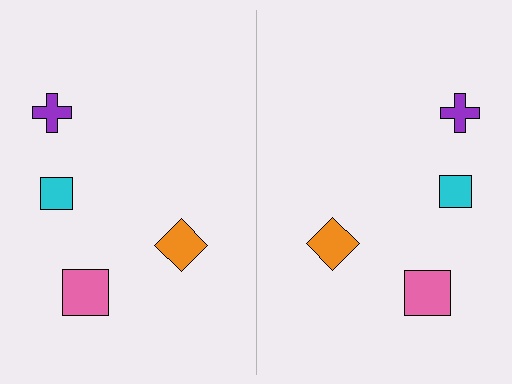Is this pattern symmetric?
Yes, this pattern has bilateral (reflection) symmetry.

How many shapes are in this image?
There are 8 shapes in this image.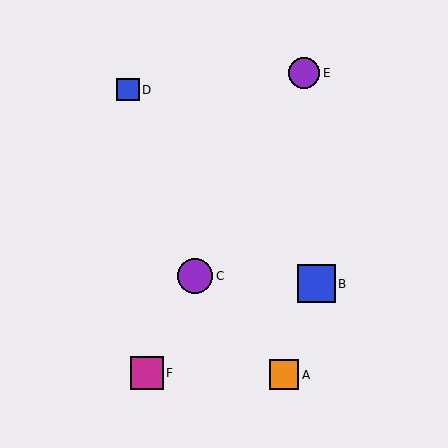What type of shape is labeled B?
Shape B is a blue square.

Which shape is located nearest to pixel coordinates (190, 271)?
The purple circle (labeled C) at (195, 276) is nearest to that location.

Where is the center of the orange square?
The center of the orange square is at (284, 375).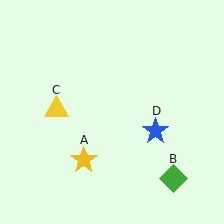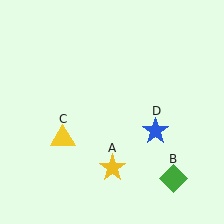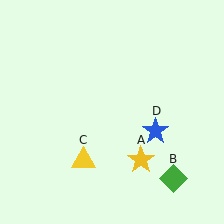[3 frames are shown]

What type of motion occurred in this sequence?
The yellow star (object A), yellow triangle (object C) rotated counterclockwise around the center of the scene.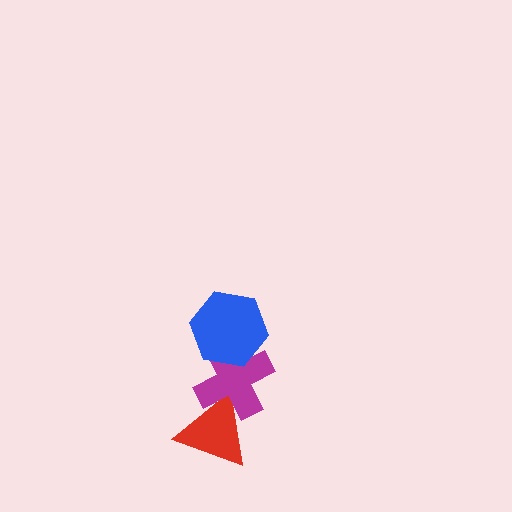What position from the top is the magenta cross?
The magenta cross is 2nd from the top.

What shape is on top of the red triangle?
The magenta cross is on top of the red triangle.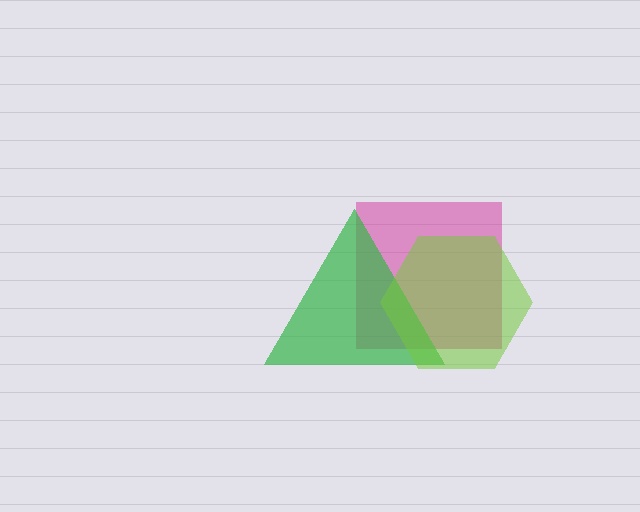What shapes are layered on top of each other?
The layered shapes are: a magenta square, a green triangle, a lime hexagon.